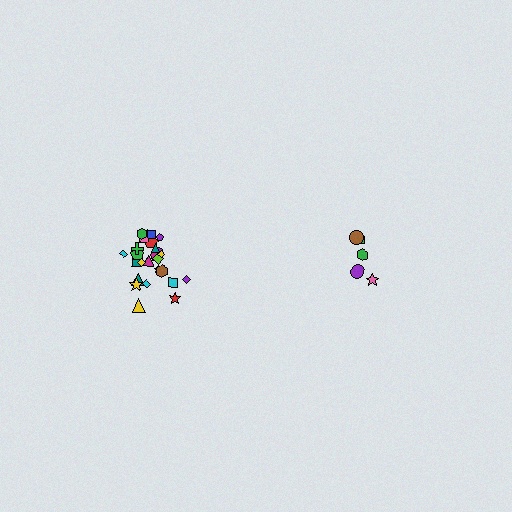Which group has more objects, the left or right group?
The left group.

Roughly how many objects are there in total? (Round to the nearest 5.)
Roughly 30 objects in total.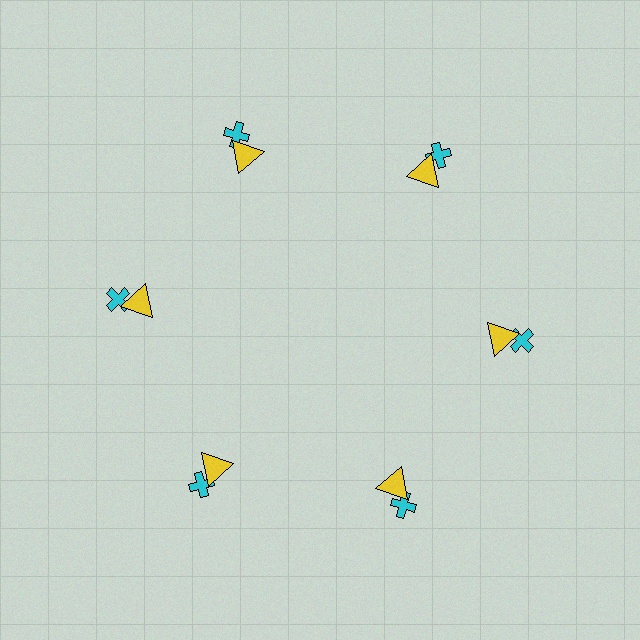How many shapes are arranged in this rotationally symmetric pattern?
There are 12 shapes, arranged in 6 groups of 2.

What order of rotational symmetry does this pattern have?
This pattern has 6-fold rotational symmetry.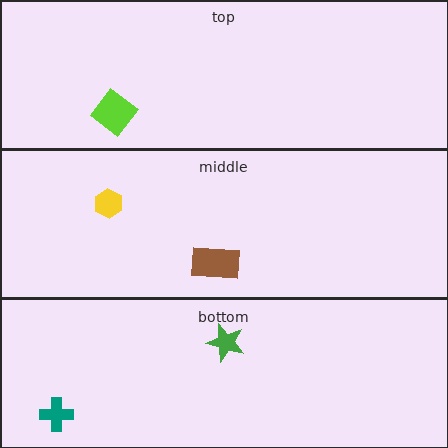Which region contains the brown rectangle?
The middle region.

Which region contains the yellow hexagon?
The middle region.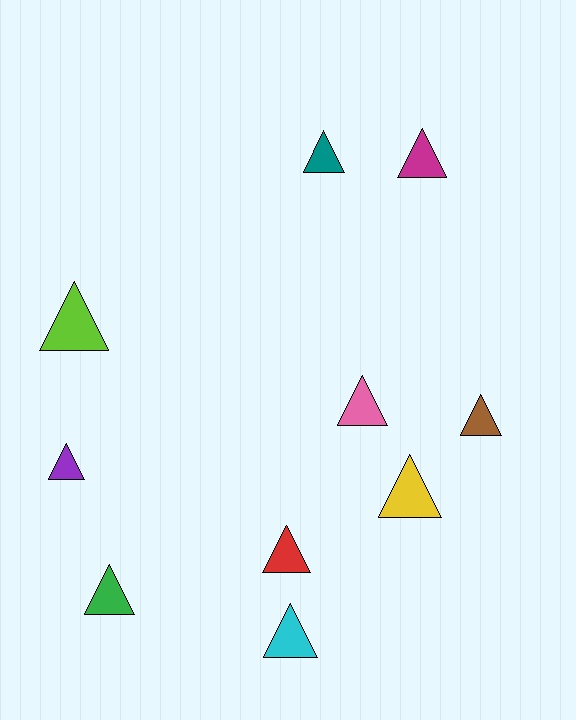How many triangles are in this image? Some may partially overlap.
There are 10 triangles.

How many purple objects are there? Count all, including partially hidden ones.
There is 1 purple object.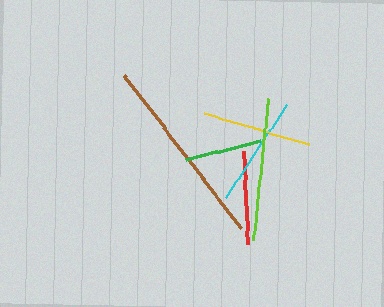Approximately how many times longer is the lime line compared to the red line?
The lime line is approximately 1.5 times the length of the red line.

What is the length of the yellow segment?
The yellow segment is approximately 110 pixels long.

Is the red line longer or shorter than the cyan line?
The cyan line is longer than the red line.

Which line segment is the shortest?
The green line is the shortest at approximately 77 pixels.